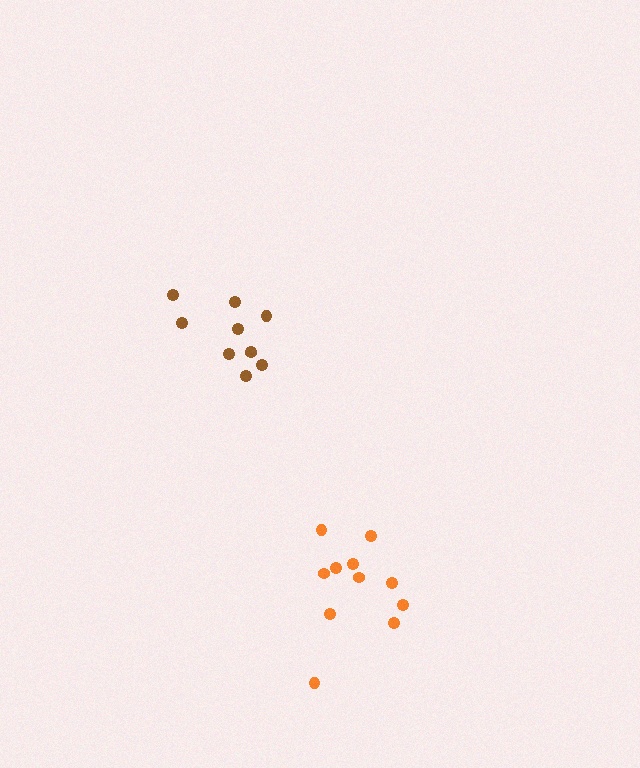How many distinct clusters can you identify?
There are 2 distinct clusters.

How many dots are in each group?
Group 1: 11 dots, Group 2: 10 dots (21 total).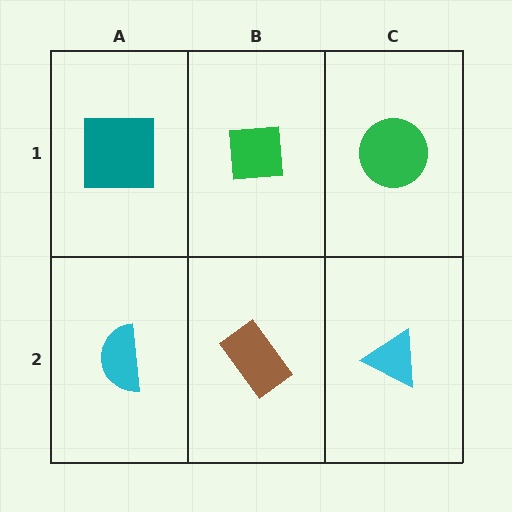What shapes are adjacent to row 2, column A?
A teal square (row 1, column A), a brown rectangle (row 2, column B).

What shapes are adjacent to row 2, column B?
A green square (row 1, column B), a cyan semicircle (row 2, column A), a cyan triangle (row 2, column C).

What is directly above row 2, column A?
A teal square.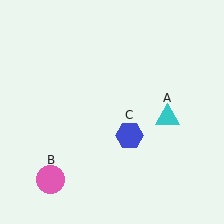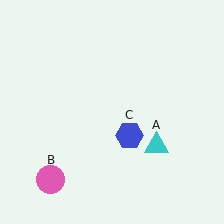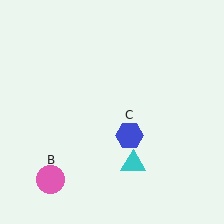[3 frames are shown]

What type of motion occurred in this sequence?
The cyan triangle (object A) rotated clockwise around the center of the scene.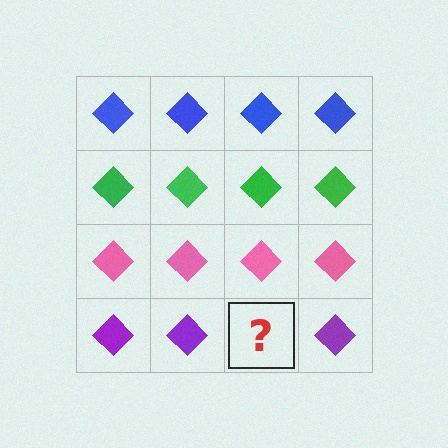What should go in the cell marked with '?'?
The missing cell should contain a purple diamond.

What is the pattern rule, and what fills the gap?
The rule is that each row has a consistent color. The gap should be filled with a purple diamond.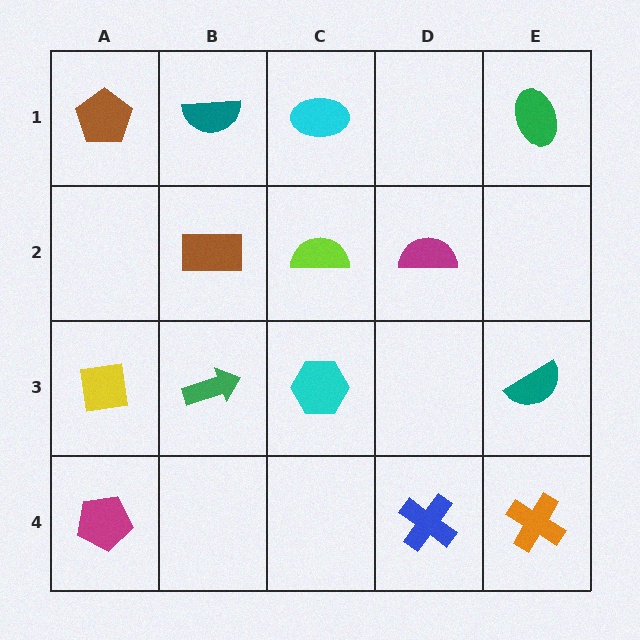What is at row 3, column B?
A green arrow.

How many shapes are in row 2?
3 shapes.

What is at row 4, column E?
An orange cross.